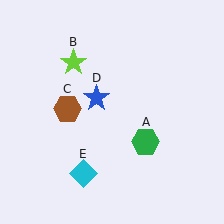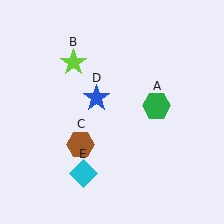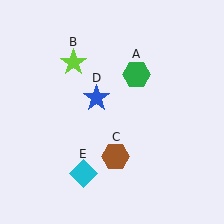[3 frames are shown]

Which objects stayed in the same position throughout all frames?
Lime star (object B) and blue star (object D) and cyan diamond (object E) remained stationary.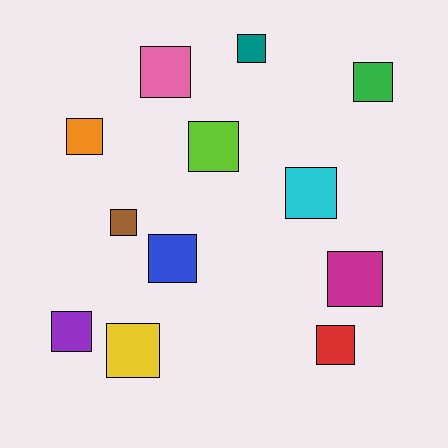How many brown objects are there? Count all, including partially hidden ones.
There is 1 brown object.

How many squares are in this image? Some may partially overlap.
There are 12 squares.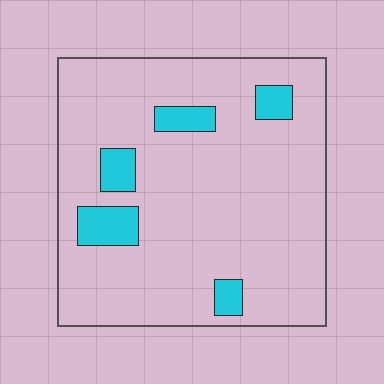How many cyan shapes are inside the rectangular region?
5.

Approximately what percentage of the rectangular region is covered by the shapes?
Approximately 10%.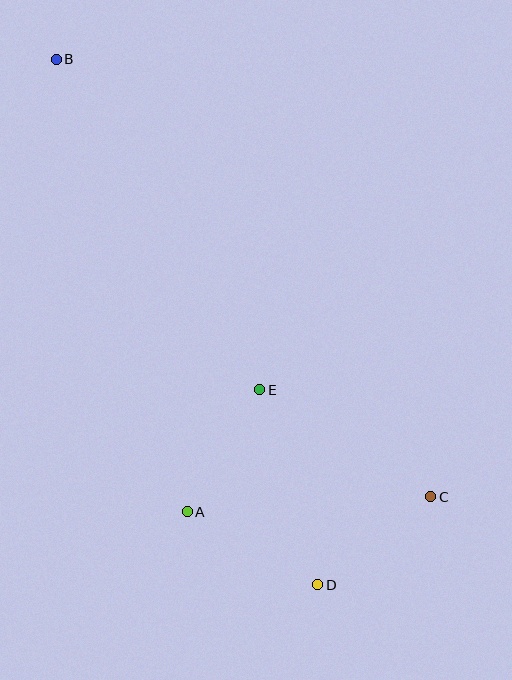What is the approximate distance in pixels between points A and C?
The distance between A and C is approximately 244 pixels.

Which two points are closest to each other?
Points A and E are closest to each other.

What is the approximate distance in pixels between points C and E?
The distance between C and E is approximately 202 pixels.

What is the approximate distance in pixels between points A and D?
The distance between A and D is approximately 150 pixels.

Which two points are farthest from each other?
Points B and D are farthest from each other.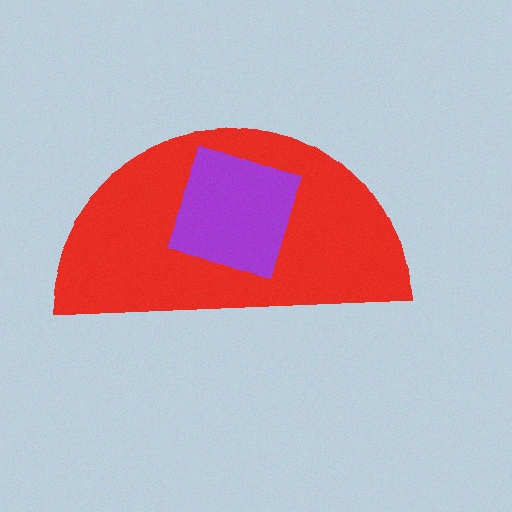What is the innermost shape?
The purple diamond.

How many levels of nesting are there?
2.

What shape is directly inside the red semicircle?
The purple diamond.